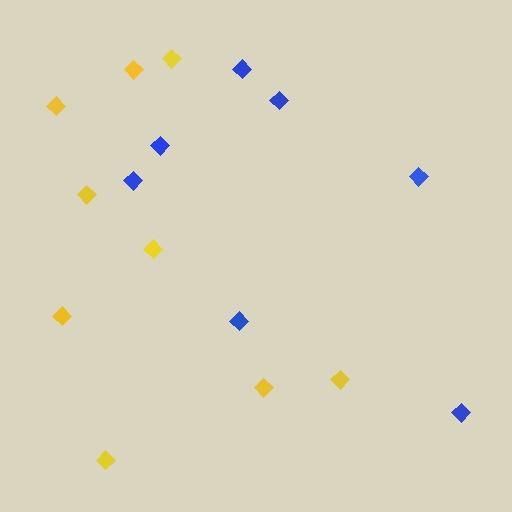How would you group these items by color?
There are 2 groups: one group of yellow diamonds (9) and one group of blue diamonds (7).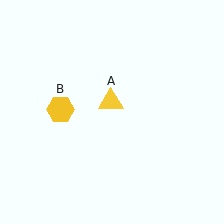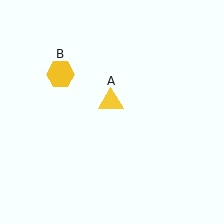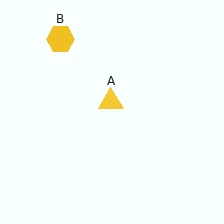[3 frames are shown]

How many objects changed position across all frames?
1 object changed position: yellow hexagon (object B).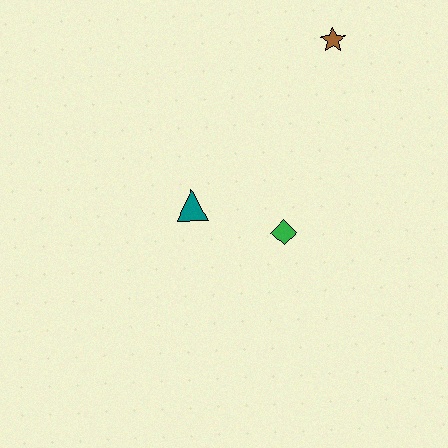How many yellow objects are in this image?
There are no yellow objects.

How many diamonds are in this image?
There is 1 diamond.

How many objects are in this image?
There are 3 objects.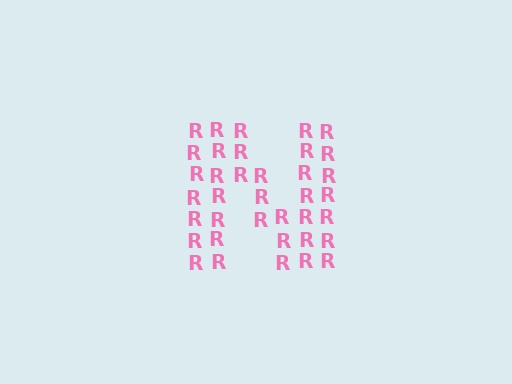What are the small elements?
The small elements are letter R's.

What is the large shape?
The large shape is the letter N.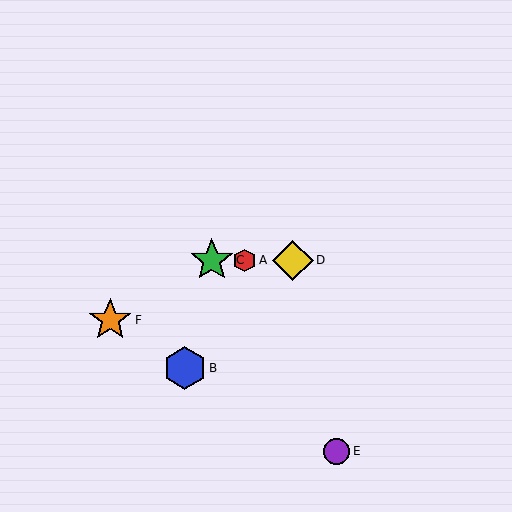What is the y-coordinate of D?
Object D is at y≈260.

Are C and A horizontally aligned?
Yes, both are at y≈260.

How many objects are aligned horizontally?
3 objects (A, C, D) are aligned horizontally.